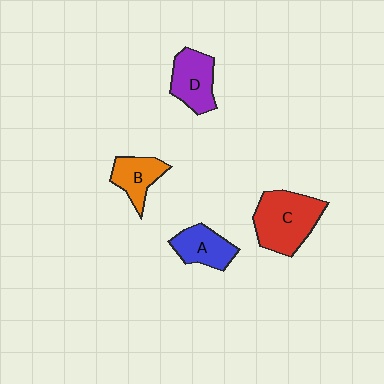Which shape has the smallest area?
Shape B (orange).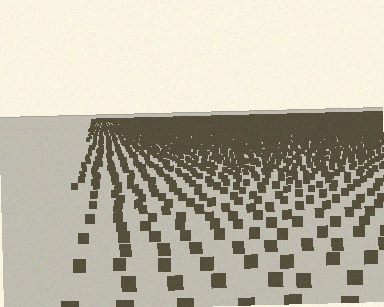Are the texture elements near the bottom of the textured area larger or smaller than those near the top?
Larger. Near the bottom, elements are closer to the viewer and appear at a bigger on-screen size.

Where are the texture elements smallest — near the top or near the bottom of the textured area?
Near the top.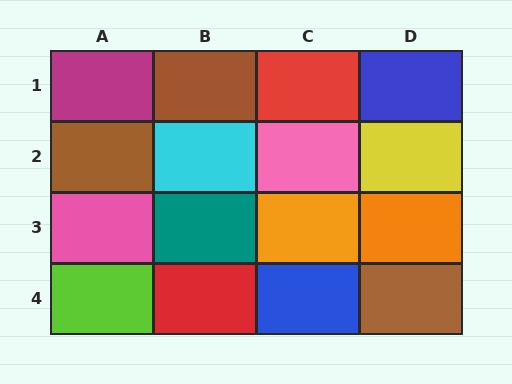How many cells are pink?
2 cells are pink.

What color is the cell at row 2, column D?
Yellow.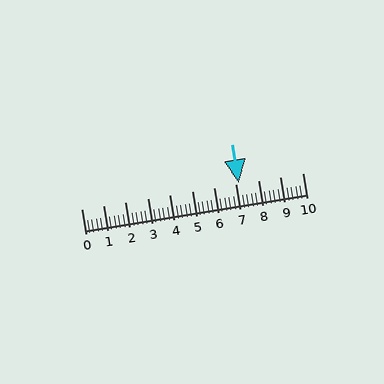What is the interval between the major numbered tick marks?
The major tick marks are spaced 1 units apart.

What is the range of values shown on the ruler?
The ruler shows values from 0 to 10.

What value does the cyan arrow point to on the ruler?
The cyan arrow points to approximately 7.1.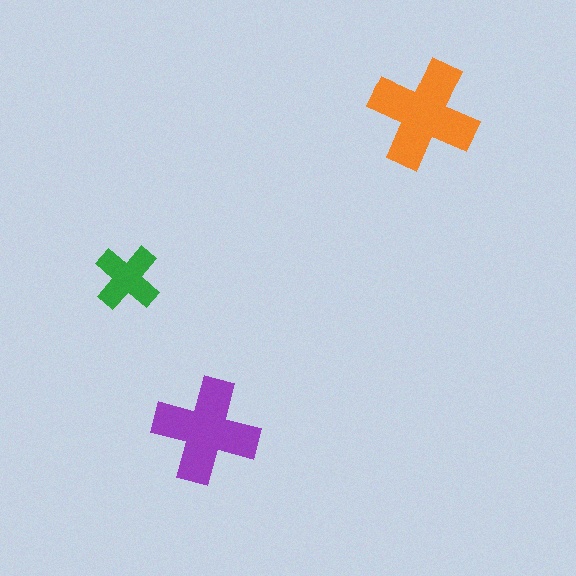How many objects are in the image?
There are 3 objects in the image.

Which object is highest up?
The orange cross is topmost.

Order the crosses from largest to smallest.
the orange one, the purple one, the green one.